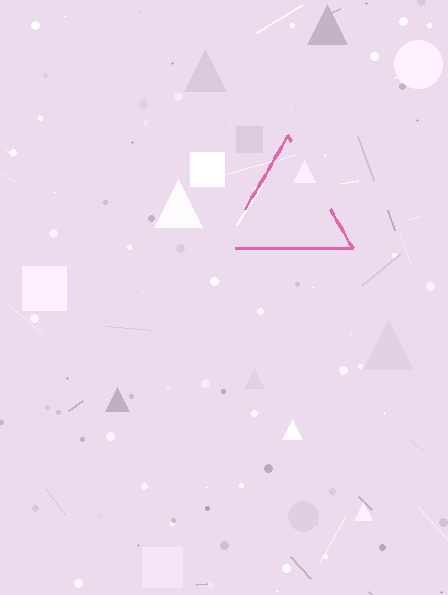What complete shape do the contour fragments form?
The contour fragments form a triangle.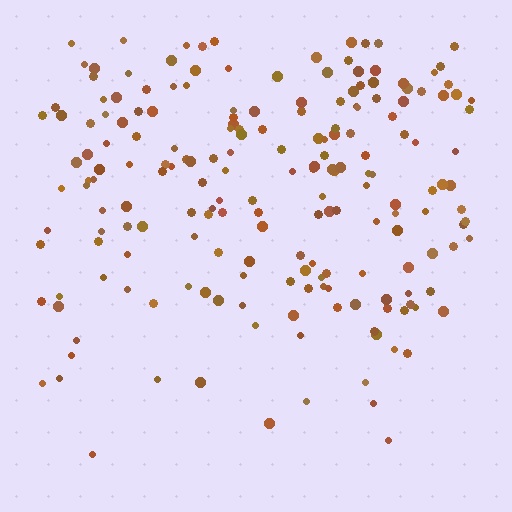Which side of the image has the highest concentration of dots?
The top.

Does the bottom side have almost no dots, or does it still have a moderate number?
Still a moderate number, just noticeably fewer than the top.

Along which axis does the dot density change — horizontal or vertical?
Vertical.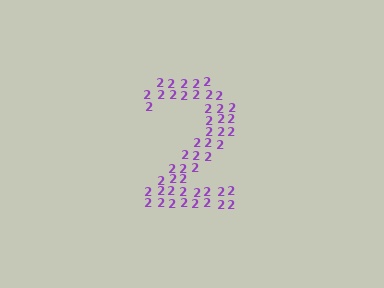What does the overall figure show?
The overall figure shows the digit 2.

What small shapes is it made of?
It is made of small digit 2's.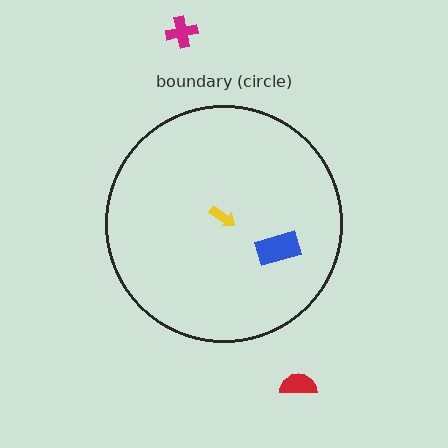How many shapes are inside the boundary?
2 inside, 2 outside.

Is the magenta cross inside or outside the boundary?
Outside.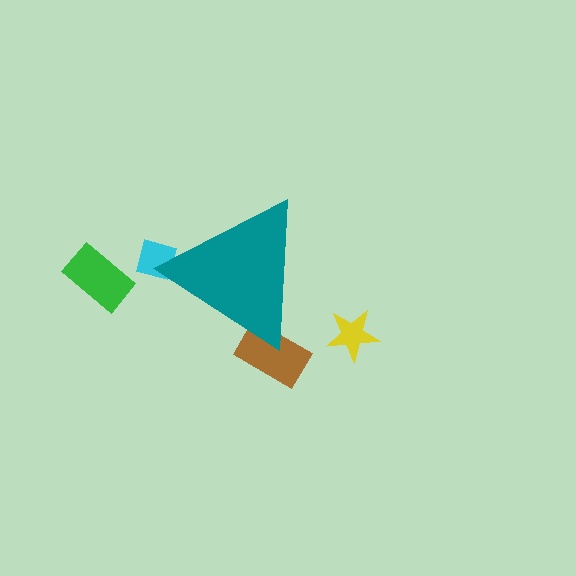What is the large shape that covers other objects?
A teal triangle.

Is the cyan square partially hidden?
Yes, the cyan square is partially hidden behind the teal triangle.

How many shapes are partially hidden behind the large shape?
2 shapes are partially hidden.